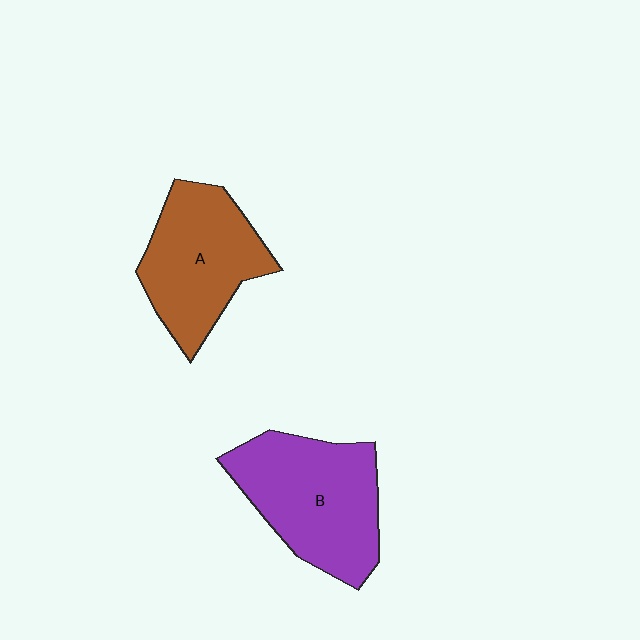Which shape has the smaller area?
Shape A (brown).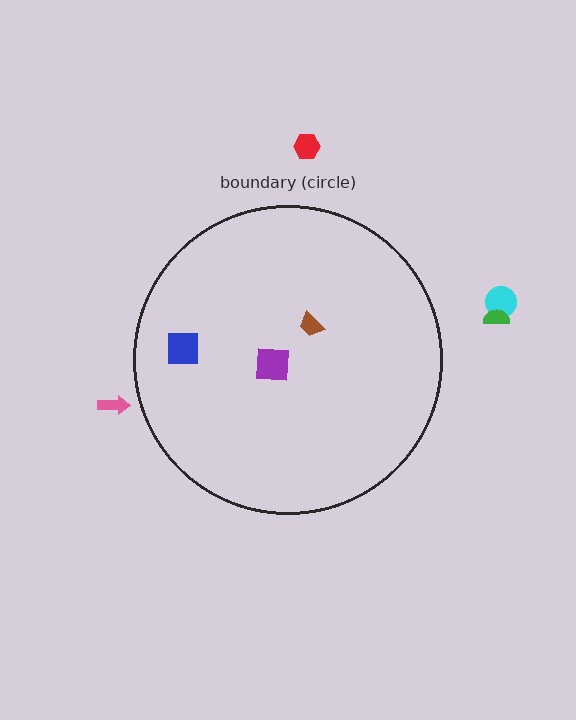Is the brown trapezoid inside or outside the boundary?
Inside.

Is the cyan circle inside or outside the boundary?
Outside.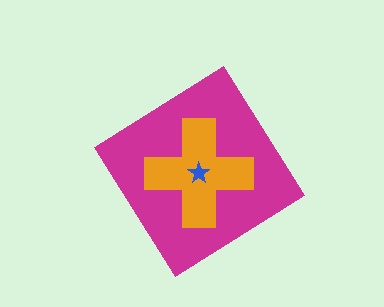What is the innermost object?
The blue star.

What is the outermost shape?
The magenta diamond.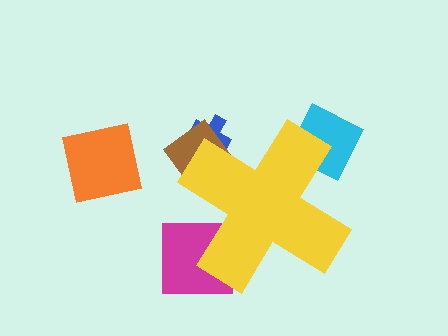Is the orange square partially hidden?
No, the orange square is fully visible.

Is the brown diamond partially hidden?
Yes, the brown diamond is partially hidden behind the yellow cross.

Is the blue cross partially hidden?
Yes, the blue cross is partially hidden behind the yellow cross.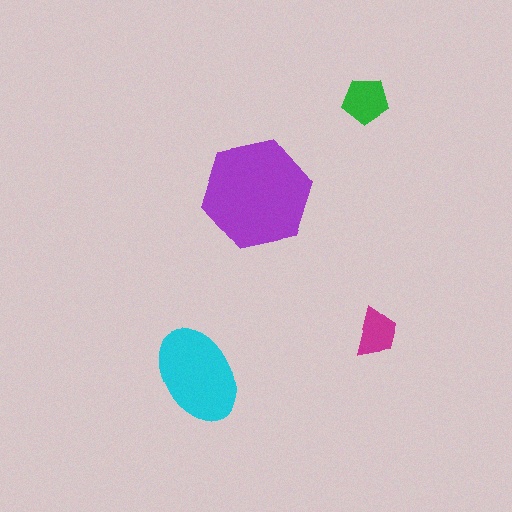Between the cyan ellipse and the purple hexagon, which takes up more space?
The purple hexagon.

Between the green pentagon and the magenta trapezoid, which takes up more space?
The green pentagon.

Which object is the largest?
The purple hexagon.